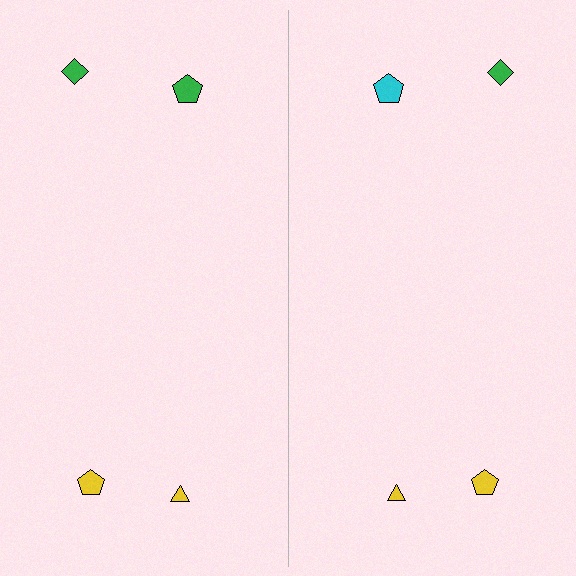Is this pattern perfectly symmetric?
No, the pattern is not perfectly symmetric. The cyan pentagon on the right side breaks the symmetry — its mirror counterpart is green.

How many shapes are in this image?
There are 8 shapes in this image.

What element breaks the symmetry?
The cyan pentagon on the right side breaks the symmetry — its mirror counterpart is green.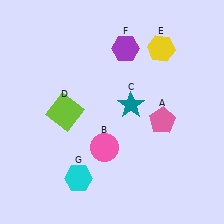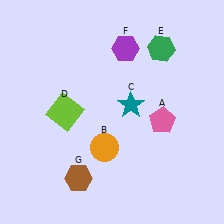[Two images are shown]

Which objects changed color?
B changed from pink to orange. E changed from yellow to green. G changed from cyan to brown.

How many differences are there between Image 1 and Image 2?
There are 3 differences between the two images.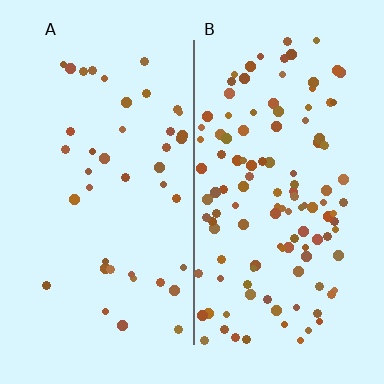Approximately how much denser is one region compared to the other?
Approximately 2.9× — region B over region A.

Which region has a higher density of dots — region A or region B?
B (the right).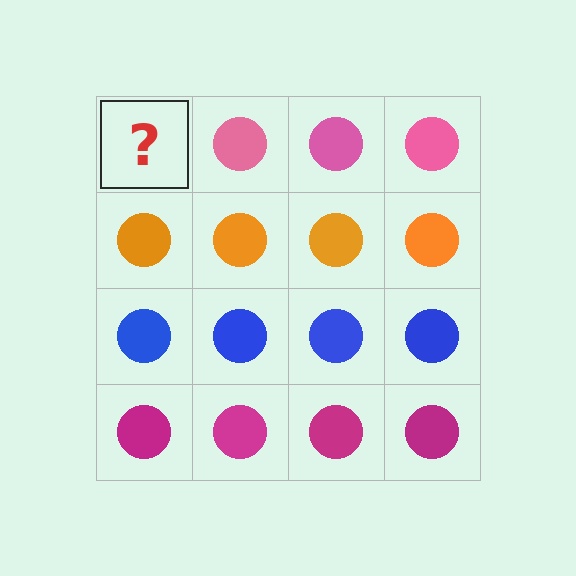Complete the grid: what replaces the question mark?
The question mark should be replaced with a pink circle.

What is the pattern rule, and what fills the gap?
The rule is that each row has a consistent color. The gap should be filled with a pink circle.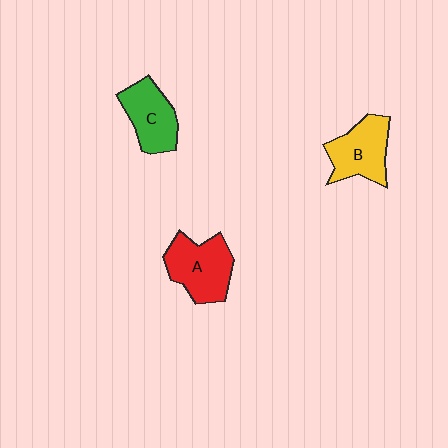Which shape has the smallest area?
Shape C (green).